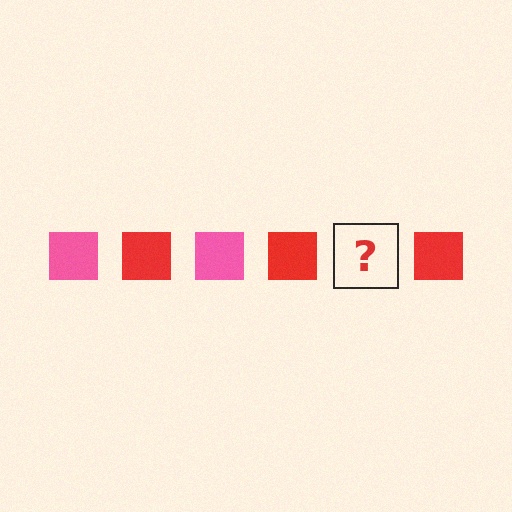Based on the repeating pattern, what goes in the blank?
The blank should be a pink square.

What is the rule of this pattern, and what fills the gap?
The rule is that the pattern cycles through pink, red squares. The gap should be filled with a pink square.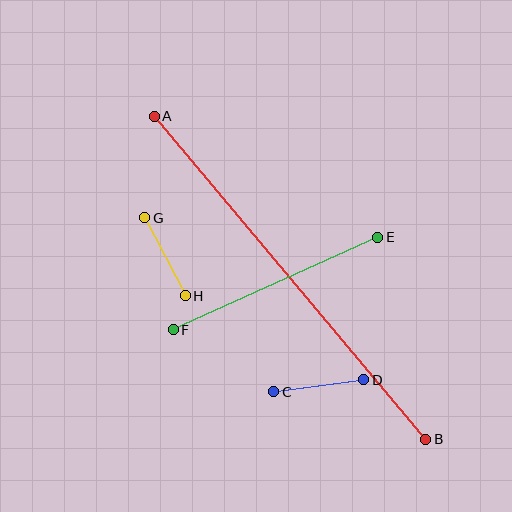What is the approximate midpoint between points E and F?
The midpoint is at approximately (276, 283) pixels.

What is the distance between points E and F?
The distance is approximately 225 pixels.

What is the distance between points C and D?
The distance is approximately 91 pixels.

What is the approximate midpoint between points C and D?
The midpoint is at approximately (319, 386) pixels.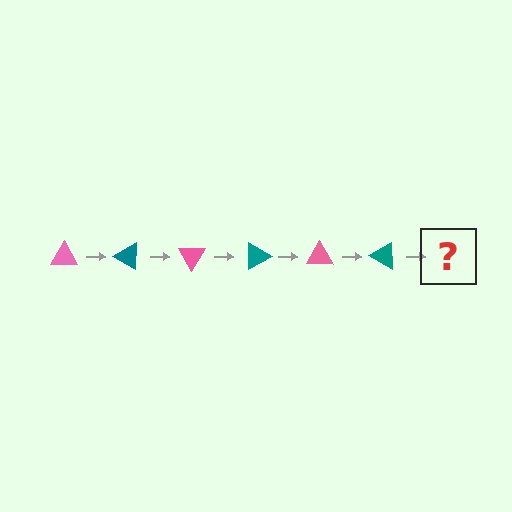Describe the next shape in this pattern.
It should be a pink triangle, rotated 180 degrees from the start.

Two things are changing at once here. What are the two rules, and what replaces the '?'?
The two rules are that it rotates 30 degrees each step and the color cycles through pink and teal. The '?' should be a pink triangle, rotated 180 degrees from the start.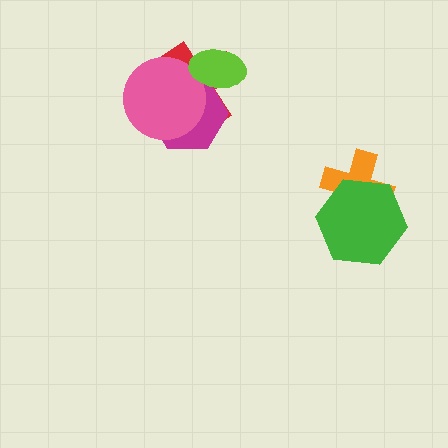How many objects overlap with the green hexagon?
1 object overlaps with the green hexagon.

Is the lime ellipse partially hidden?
No, no other shape covers it.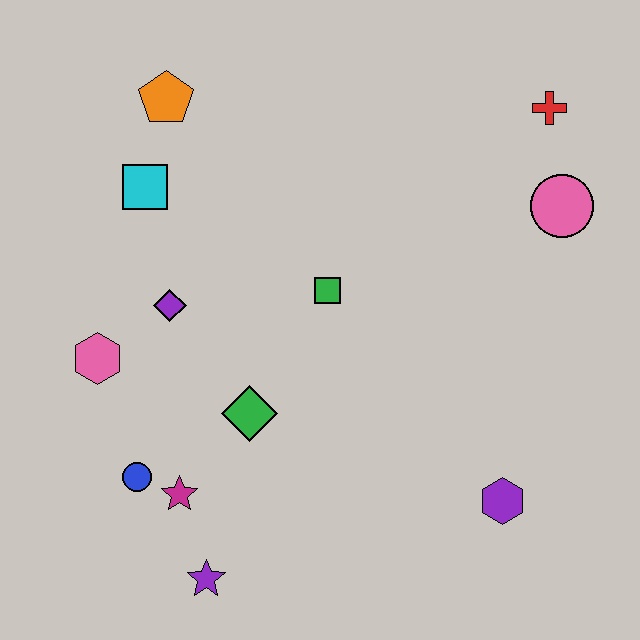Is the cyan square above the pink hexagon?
Yes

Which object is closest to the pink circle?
The red cross is closest to the pink circle.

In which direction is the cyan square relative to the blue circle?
The cyan square is above the blue circle.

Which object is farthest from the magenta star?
The red cross is farthest from the magenta star.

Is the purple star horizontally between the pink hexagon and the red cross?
Yes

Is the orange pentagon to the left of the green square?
Yes